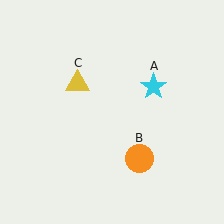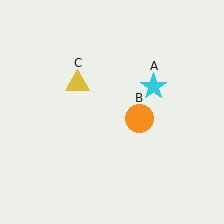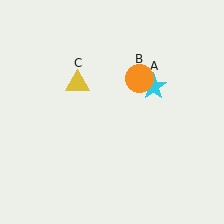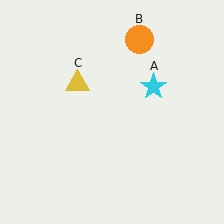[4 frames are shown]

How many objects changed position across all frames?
1 object changed position: orange circle (object B).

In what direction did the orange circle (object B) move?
The orange circle (object B) moved up.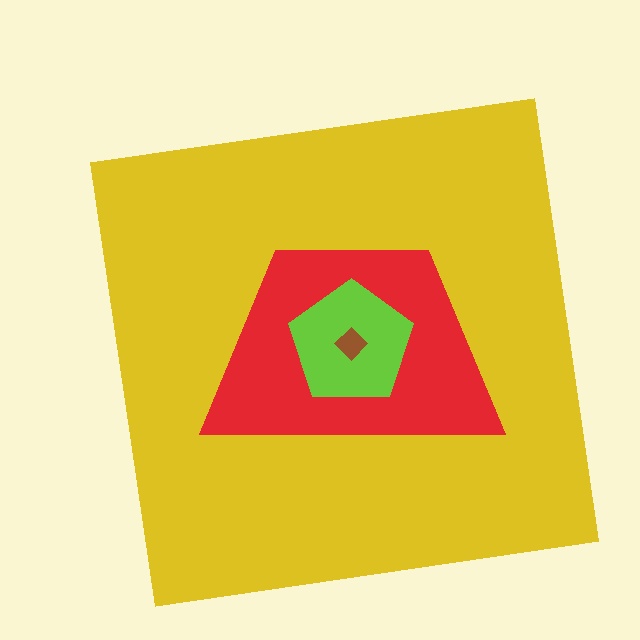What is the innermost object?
The brown diamond.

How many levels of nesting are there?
4.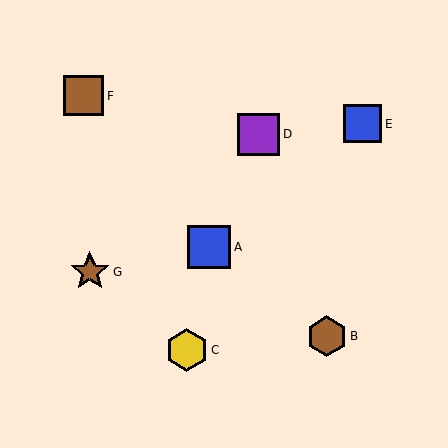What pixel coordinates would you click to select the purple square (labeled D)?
Click at (258, 134) to select the purple square D.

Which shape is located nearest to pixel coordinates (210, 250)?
The blue square (labeled A) at (209, 247) is nearest to that location.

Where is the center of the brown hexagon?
The center of the brown hexagon is at (327, 336).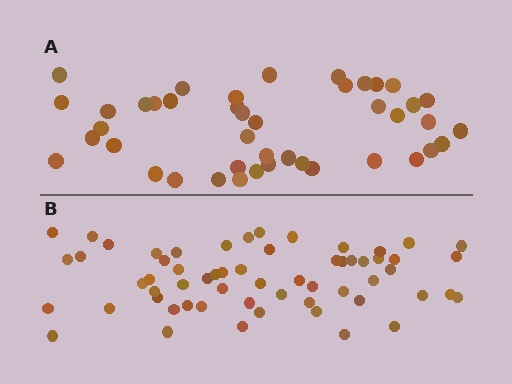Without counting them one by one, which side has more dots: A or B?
Region B (the bottom region) has more dots.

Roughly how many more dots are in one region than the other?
Region B has approximately 15 more dots than region A.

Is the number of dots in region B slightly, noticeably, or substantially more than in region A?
Region B has noticeably more, but not dramatically so. The ratio is roughly 1.4 to 1.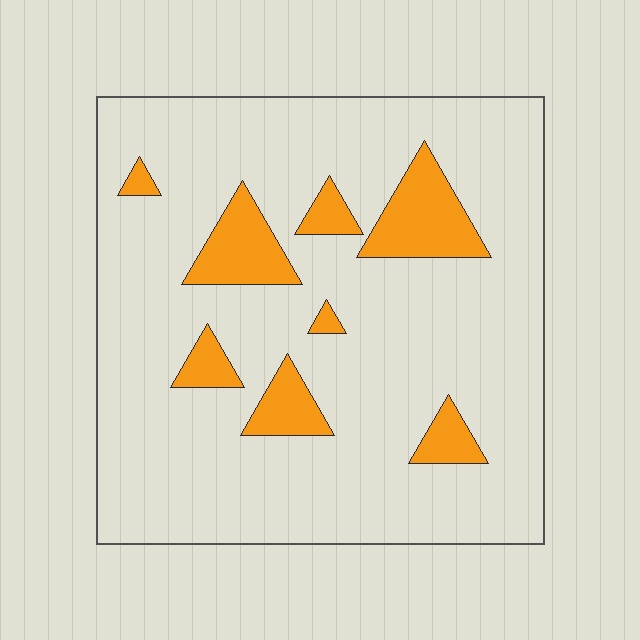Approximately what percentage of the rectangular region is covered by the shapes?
Approximately 15%.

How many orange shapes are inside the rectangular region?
8.